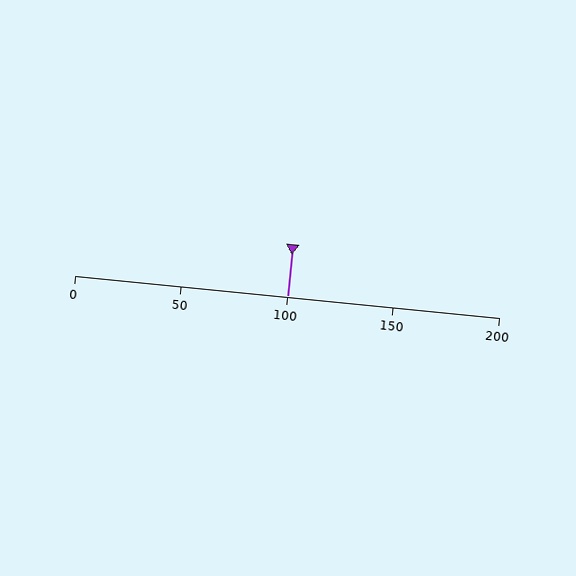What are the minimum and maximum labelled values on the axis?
The axis runs from 0 to 200.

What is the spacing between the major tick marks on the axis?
The major ticks are spaced 50 apart.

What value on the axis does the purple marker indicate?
The marker indicates approximately 100.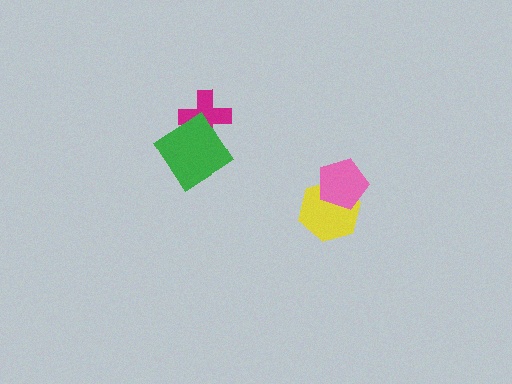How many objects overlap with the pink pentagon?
1 object overlaps with the pink pentagon.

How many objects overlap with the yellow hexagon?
1 object overlaps with the yellow hexagon.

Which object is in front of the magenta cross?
The green diamond is in front of the magenta cross.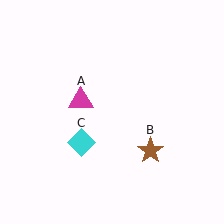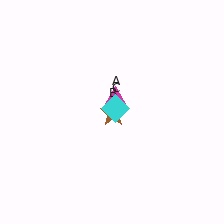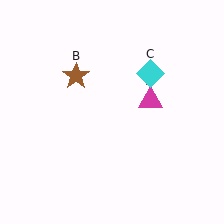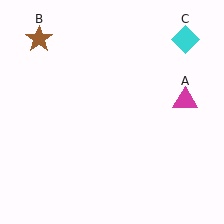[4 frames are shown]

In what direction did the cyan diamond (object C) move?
The cyan diamond (object C) moved up and to the right.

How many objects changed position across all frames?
3 objects changed position: magenta triangle (object A), brown star (object B), cyan diamond (object C).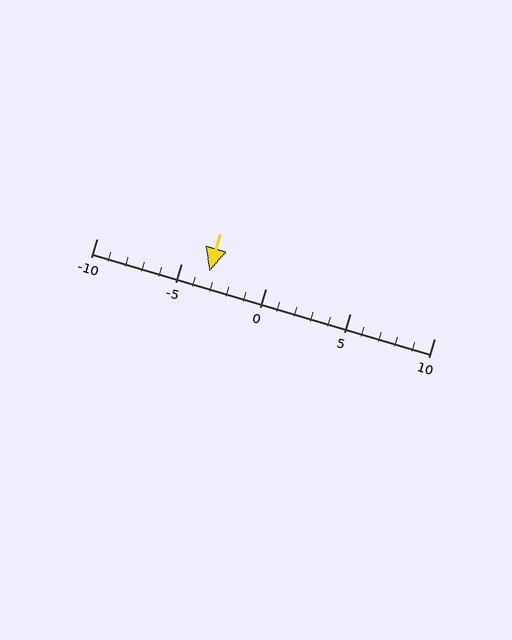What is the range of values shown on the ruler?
The ruler shows values from -10 to 10.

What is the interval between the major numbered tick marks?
The major tick marks are spaced 5 units apart.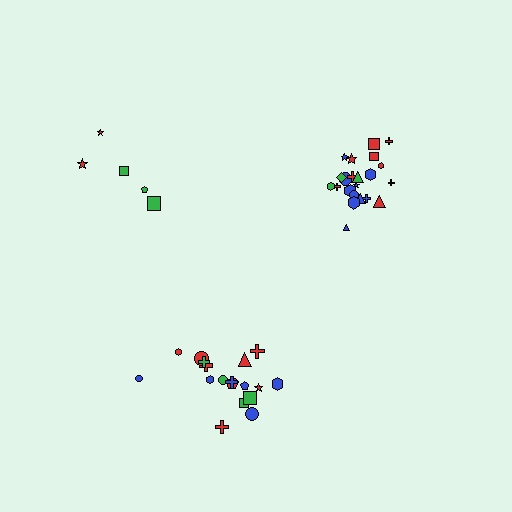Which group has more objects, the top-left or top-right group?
The top-right group.